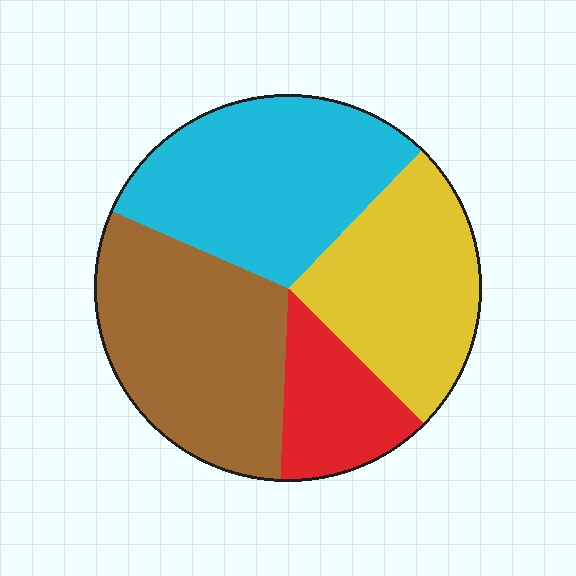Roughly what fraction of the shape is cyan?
Cyan covers 31% of the shape.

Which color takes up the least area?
Red, at roughly 15%.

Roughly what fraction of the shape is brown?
Brown covers around 30% of the shape.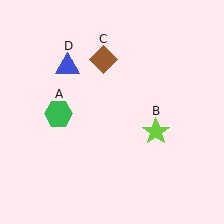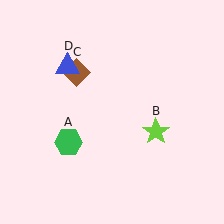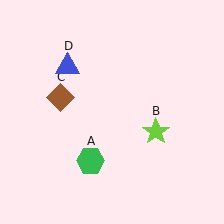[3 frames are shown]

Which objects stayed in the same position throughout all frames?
Lime star (object B) and blue triangle (object D) remained stationary.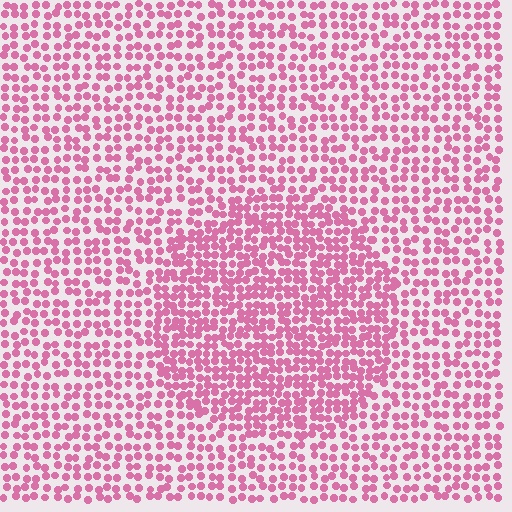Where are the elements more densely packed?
The elements are more densely packed inside the circle boundary.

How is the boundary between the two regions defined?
The boundary is defined by a change in element density (approximately 1.6x ratio). All elements are the same color, size, and shape.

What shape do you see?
I see a circle.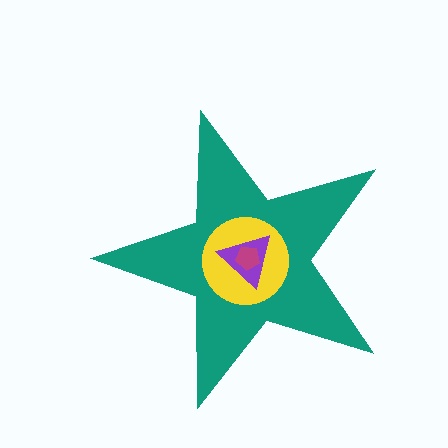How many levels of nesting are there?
4.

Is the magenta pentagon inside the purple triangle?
Yes.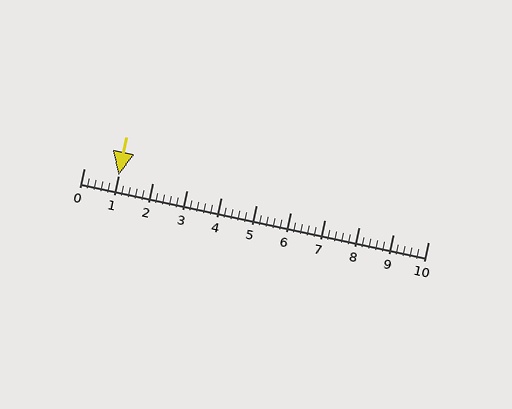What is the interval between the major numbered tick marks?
The major tick marks are spaced 1 units apart.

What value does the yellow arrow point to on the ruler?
The yellow arrow points to approximately 1.0.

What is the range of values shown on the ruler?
The ruler shows values from 0 to 10.